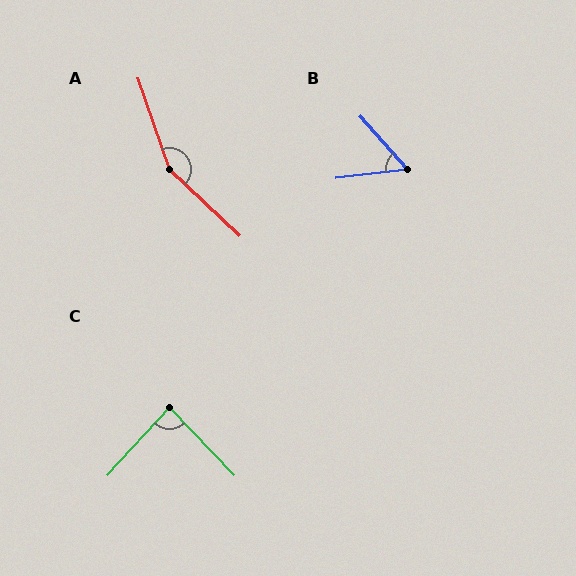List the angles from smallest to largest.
B (55°), C (86°), A (152°).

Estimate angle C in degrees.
Approximately 86 degrees.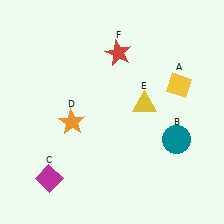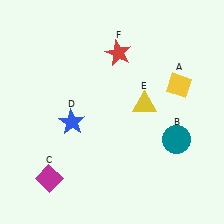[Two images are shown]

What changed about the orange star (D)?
In Image 1, D is orange. In Image 2, it changed to blue.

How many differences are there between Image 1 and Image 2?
There is 1 difference between the two images.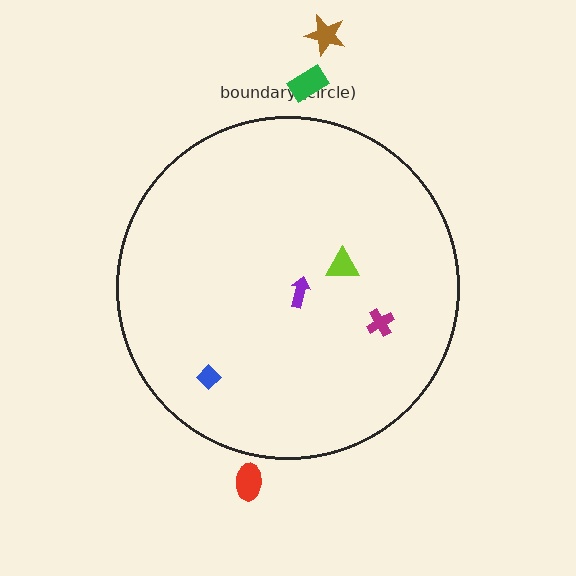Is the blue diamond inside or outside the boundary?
Inside.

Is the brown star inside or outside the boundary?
Outside.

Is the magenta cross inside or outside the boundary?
Inside.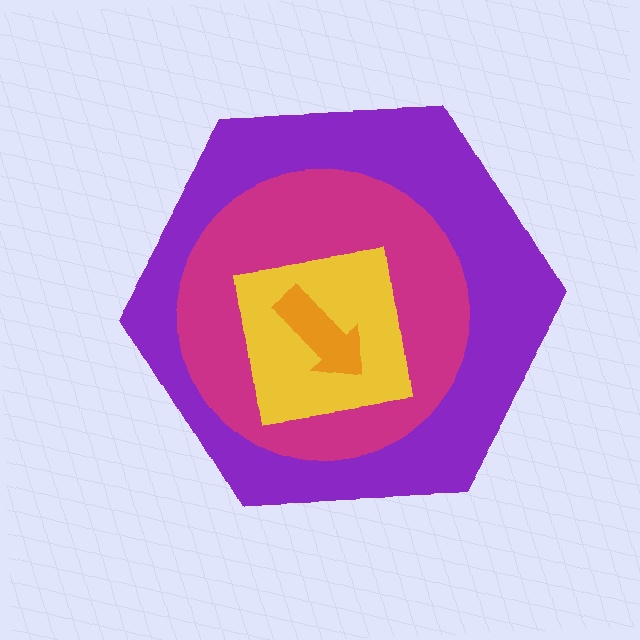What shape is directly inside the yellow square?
The orange arrow.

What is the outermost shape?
The purple hexagon.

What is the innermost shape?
The orange arrow.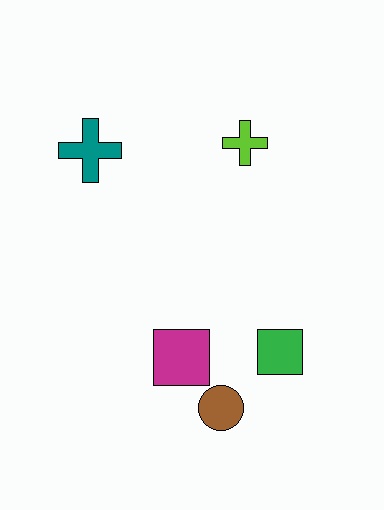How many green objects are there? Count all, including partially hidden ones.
There is 1 green object.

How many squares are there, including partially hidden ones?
There are 2 squares.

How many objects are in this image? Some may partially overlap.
There are 5 objects.